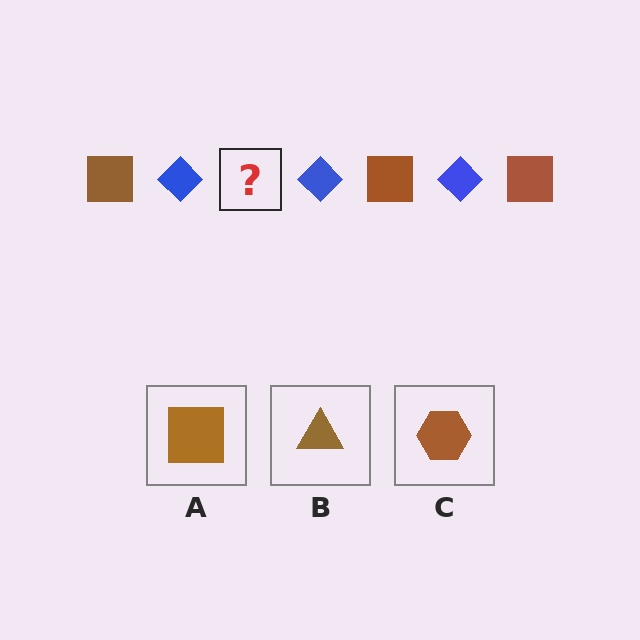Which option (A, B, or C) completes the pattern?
A.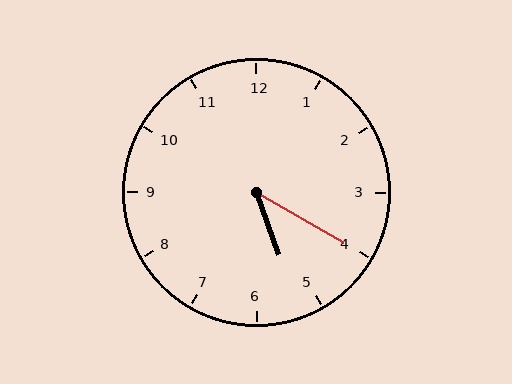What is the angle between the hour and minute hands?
Approximately 40 degrees.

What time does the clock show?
5:20.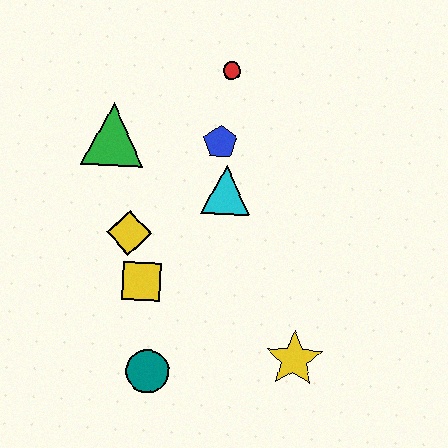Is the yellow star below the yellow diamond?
Yes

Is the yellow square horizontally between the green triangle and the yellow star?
Yes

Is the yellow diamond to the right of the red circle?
No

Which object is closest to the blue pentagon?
The cyan triangle is closest to the blue pentagon.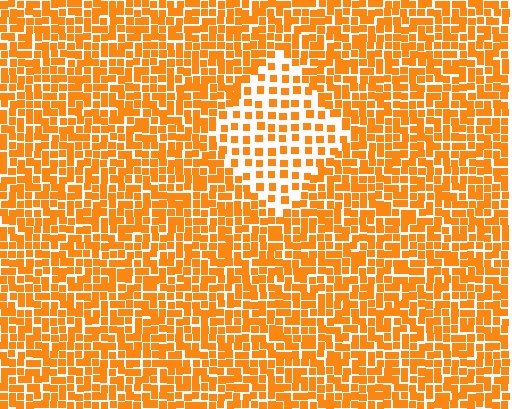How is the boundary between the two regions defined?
The boundary is defined by a change in element density (approximately 2.1x ratio). All elements are the same color, size, and shape.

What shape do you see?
I see a diamond.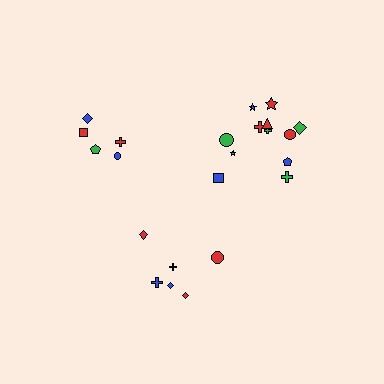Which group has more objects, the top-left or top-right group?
The top-right group.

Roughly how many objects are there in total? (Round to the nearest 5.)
Roughly 25 objects in total.